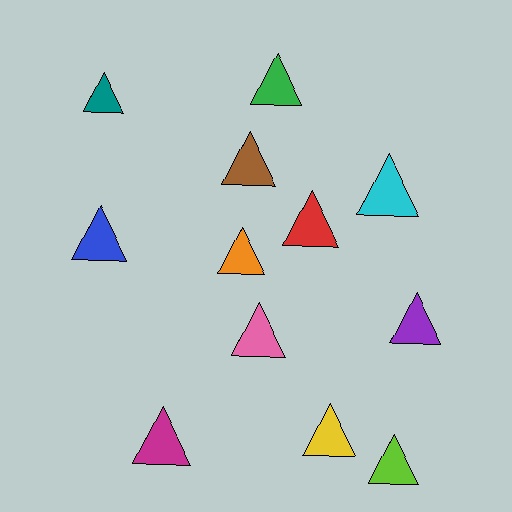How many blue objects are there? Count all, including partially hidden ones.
There is 1 blue object.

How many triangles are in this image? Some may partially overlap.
There are 12 triangles.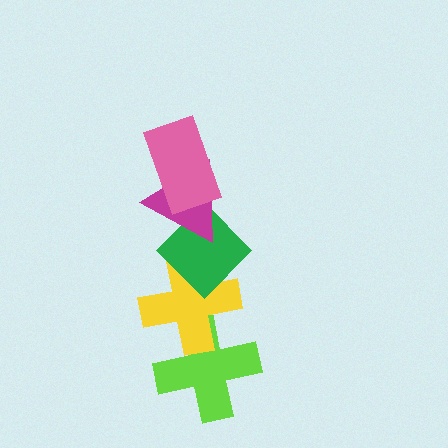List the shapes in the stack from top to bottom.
From top to bottom: the pink rectangle, the magenta triangle, the green diamond, the yellow cross, the lime cross.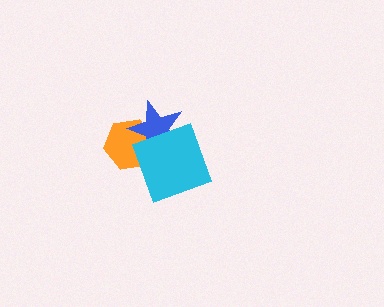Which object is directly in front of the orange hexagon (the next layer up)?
The blue star is directly in front of the orange hexagon.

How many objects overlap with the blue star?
2 objects overlap with the blue star.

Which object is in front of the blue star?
The cyan diamond is in front of the blue star.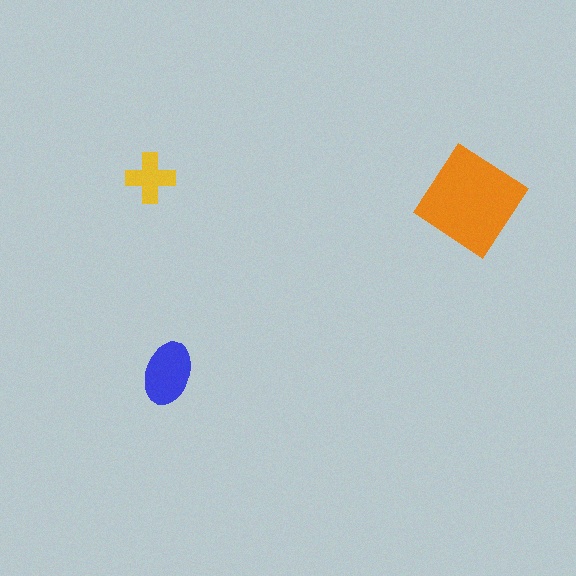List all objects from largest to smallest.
The orange diamond, the blue ellipse, the yellow cross.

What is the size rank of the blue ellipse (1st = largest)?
2nd.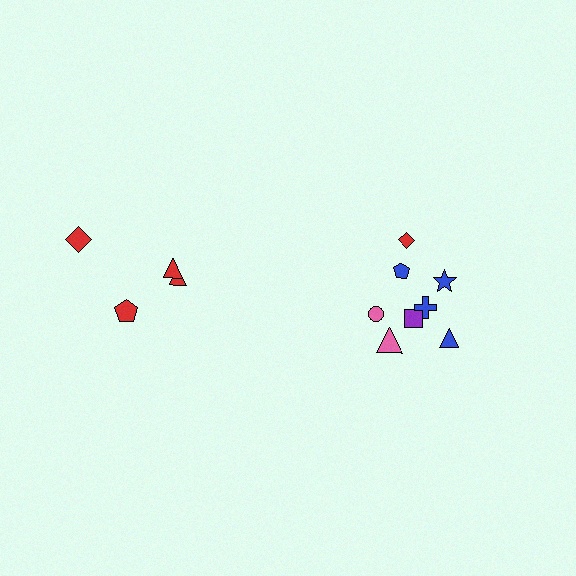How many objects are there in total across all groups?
There are 12 objects.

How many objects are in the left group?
There are 4 objects.